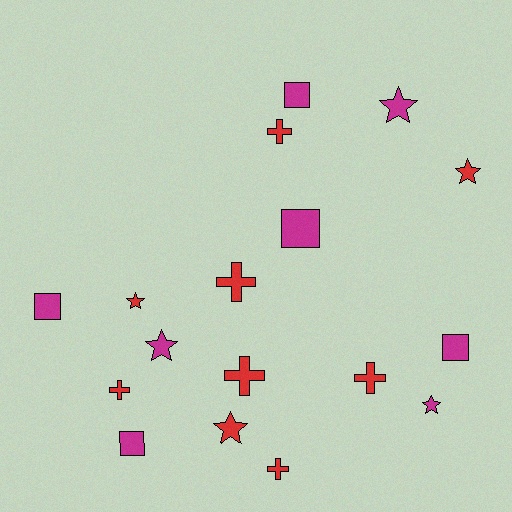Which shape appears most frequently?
Star, with 6 objects.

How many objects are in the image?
There are 17 objects.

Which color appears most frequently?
Red, with 9 objects.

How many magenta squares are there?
There are 5 magenta squares.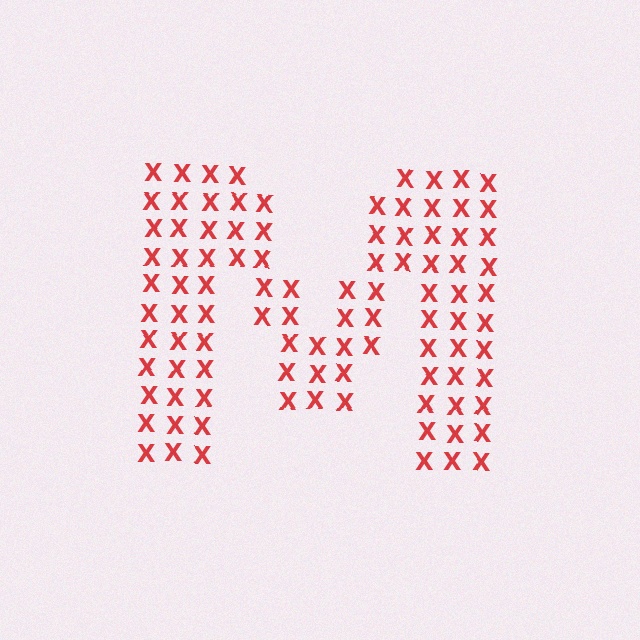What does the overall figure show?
The overall figure shows the letter M.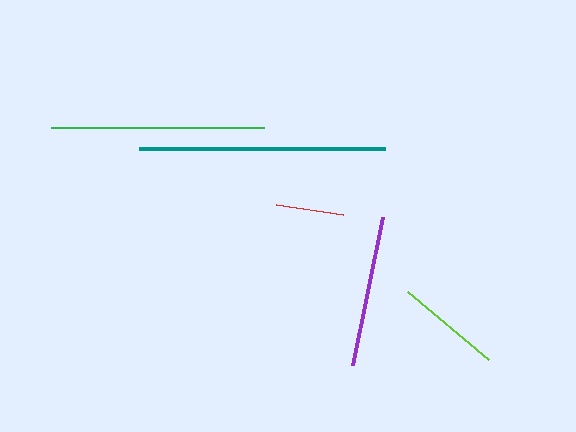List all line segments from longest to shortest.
From longest to shortest: teal, green, purple, lime, red.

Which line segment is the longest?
The teal line is the longest at approximately 246 pixels.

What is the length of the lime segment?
The lime segment is approximately 106 pixels long.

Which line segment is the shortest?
The red line is the shortest at approximately 67 pixels.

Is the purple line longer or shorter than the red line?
The purple line is longer than the red line.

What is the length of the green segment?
The green segment is approximately 214 pixels long.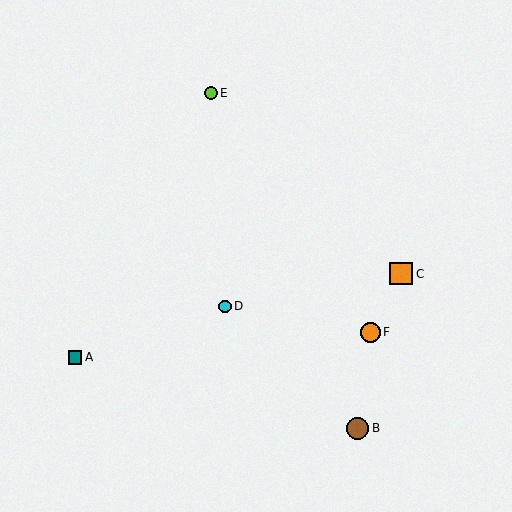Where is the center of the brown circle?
The center of the brown circle is at (358, 428).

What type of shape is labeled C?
Shape C is an orange square.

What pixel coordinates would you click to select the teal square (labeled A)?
Click at (75, 357) to select the teal square A.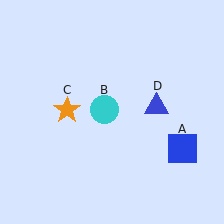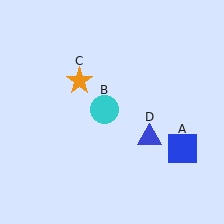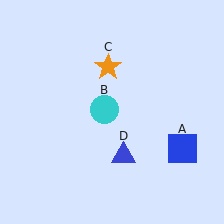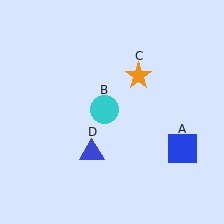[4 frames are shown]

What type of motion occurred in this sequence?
The orange star (object C), blue triangle (object D) rotated clockwise around the center of the scene.